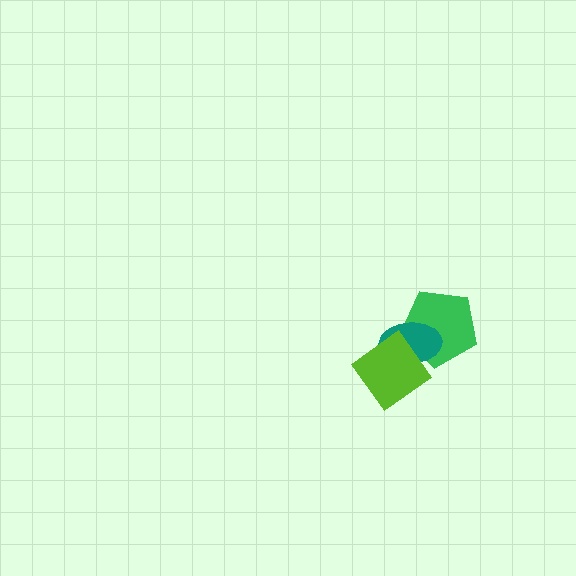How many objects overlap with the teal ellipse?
2 objects overlap with the teal ellipse.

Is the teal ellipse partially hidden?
Yes, it is partially covered by another shape.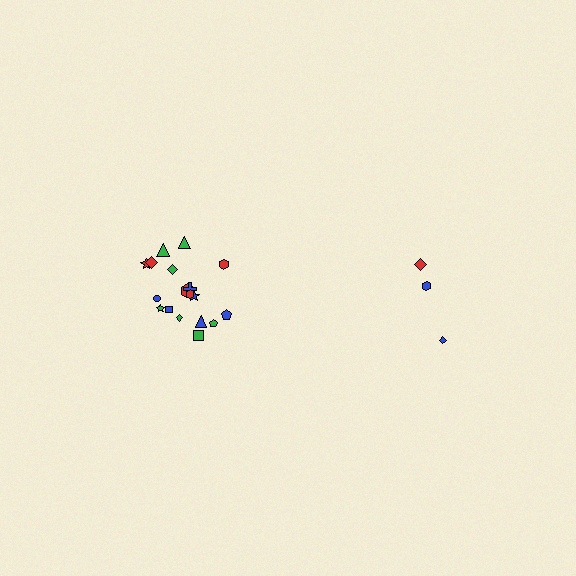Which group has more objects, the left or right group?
The left group.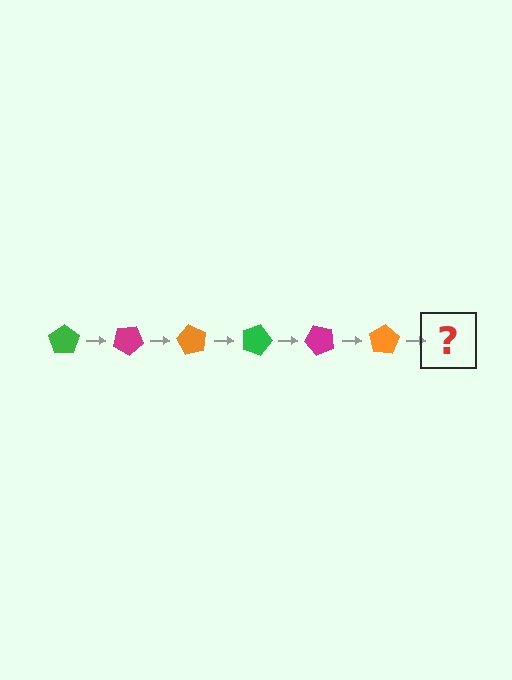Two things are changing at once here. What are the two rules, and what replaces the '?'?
The two rules are that it rotates 30 degrees each step and the color cycles through green, magenta, and orange. The '?' should be a green pentagon, rotated 180 degrees from the start.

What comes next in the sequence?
The next element should be a green pentagon, rotated 180 degrees from the start.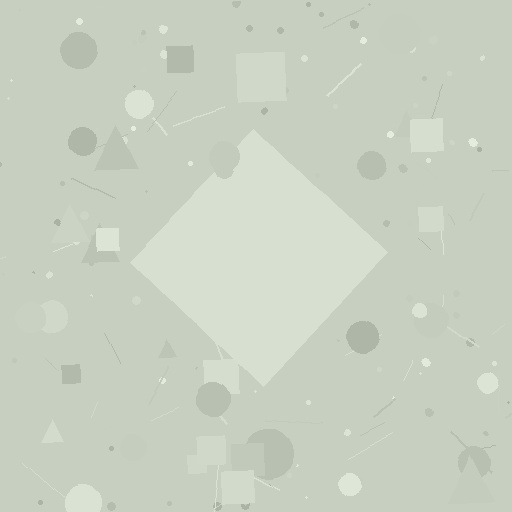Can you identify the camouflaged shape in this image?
The camouflaged shape is a diamond.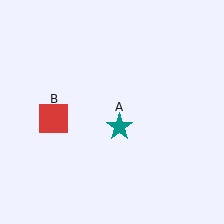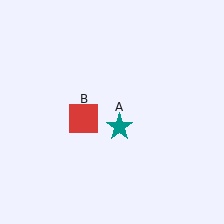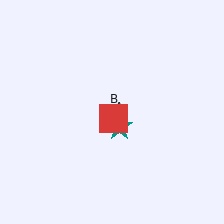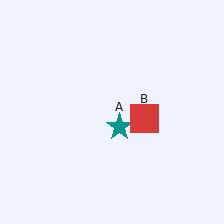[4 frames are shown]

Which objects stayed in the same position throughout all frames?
Teal star (object A) remained stationary.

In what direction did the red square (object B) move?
The red square (object B) moved right.